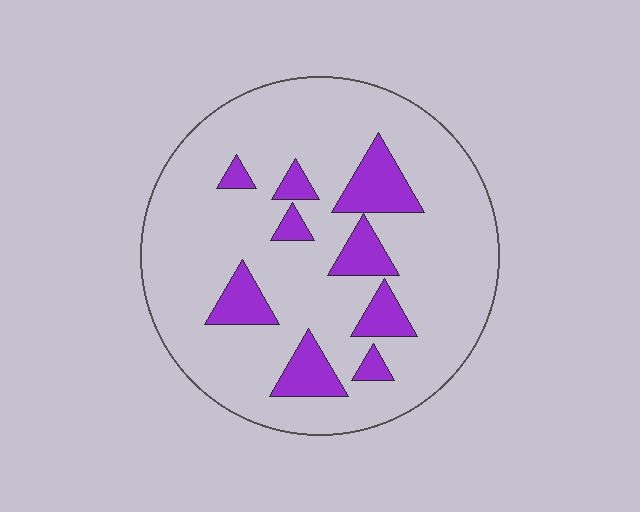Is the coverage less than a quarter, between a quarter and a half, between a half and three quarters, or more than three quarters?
Less than a quarter.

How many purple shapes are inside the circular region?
9.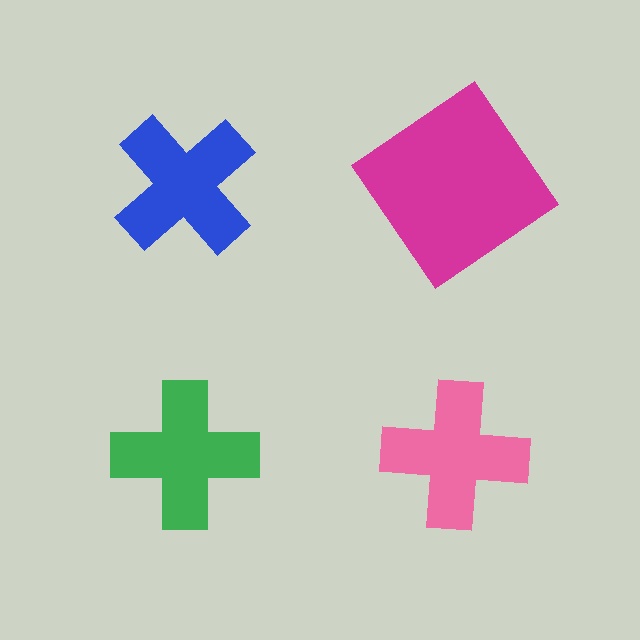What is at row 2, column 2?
A pink cross.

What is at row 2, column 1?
A green cross.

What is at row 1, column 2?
A magenta diamond.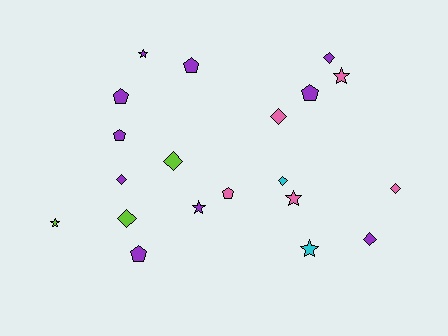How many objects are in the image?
There are 20 objects.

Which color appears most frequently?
Purple, with 10 objects.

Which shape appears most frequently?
Diamond, with 8 objects.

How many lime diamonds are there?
There are 2 lime diamonds.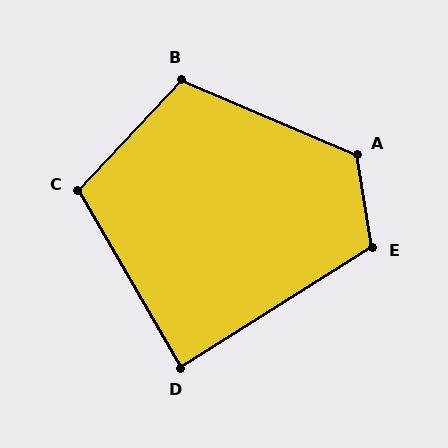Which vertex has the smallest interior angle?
D, at approximately 88 degrees.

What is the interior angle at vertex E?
Approximately 113 degrees (obtuse).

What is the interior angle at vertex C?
Approximately 106 degrees (obtuse).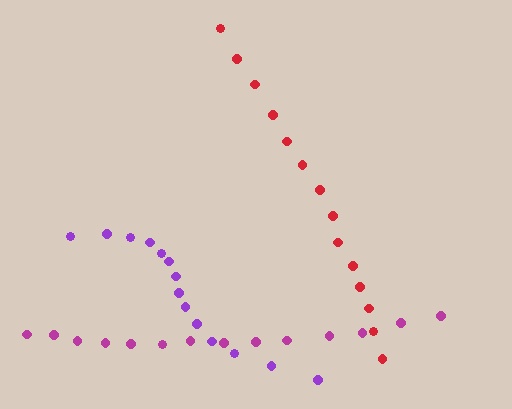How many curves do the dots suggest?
There are 3 distinct paths.